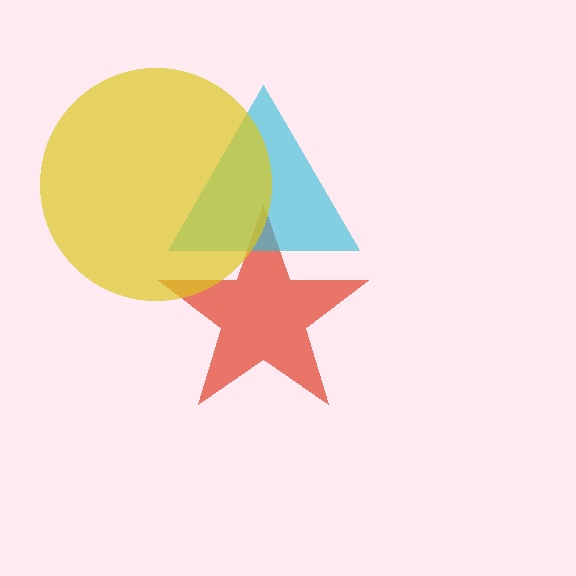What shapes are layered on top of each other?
The layered shapes are: a red star, a cyan triangle, a yellow circle.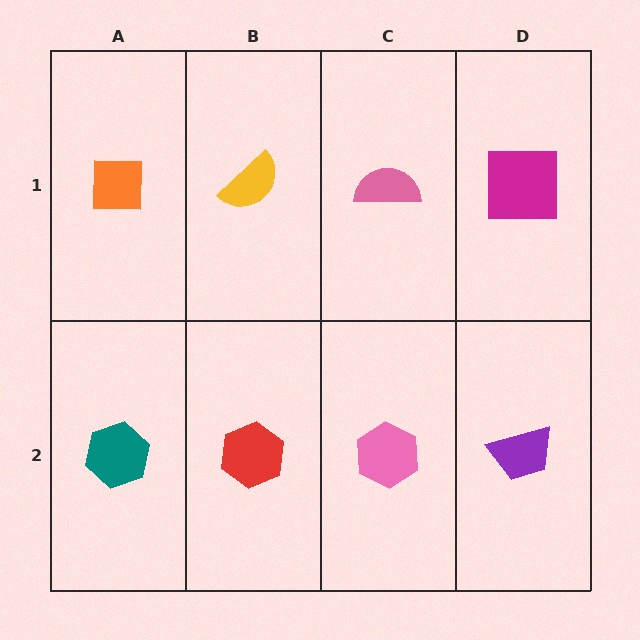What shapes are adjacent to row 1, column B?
A red hexagon (row 2, column B), an orange square (row 1, column A), a pink semicircle (row 1, column C).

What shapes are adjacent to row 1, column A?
A teal hexagon (row 2, column A), a yellow semicircle (row 1, column B).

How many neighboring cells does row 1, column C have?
3.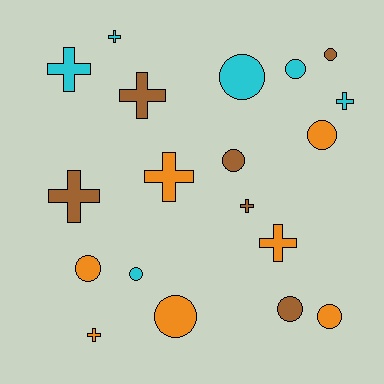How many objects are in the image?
There are 19 objects.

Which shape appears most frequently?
Circle, with 10 objects.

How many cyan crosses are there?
There are 3 cyan crosses.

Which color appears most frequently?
Orange, with 7 objects.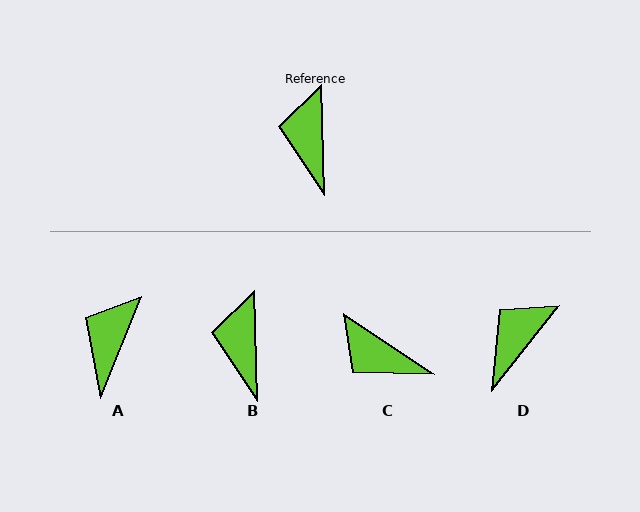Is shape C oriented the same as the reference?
No, it is off by about 55 degrees.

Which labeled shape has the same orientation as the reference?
B.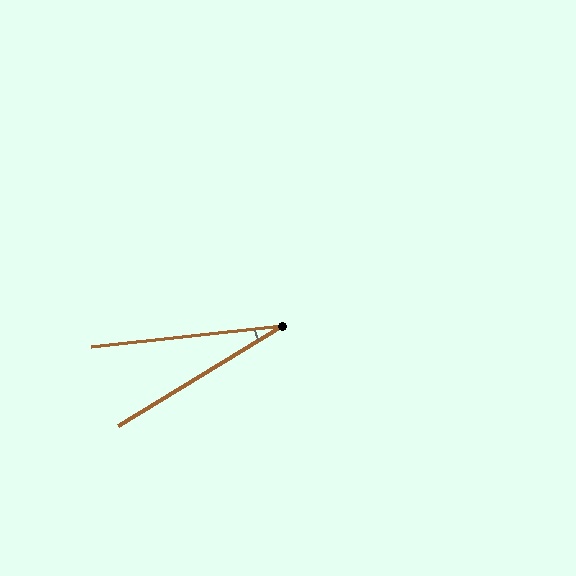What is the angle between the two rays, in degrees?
Approximately 25 degrees.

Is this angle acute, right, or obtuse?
It is acute.